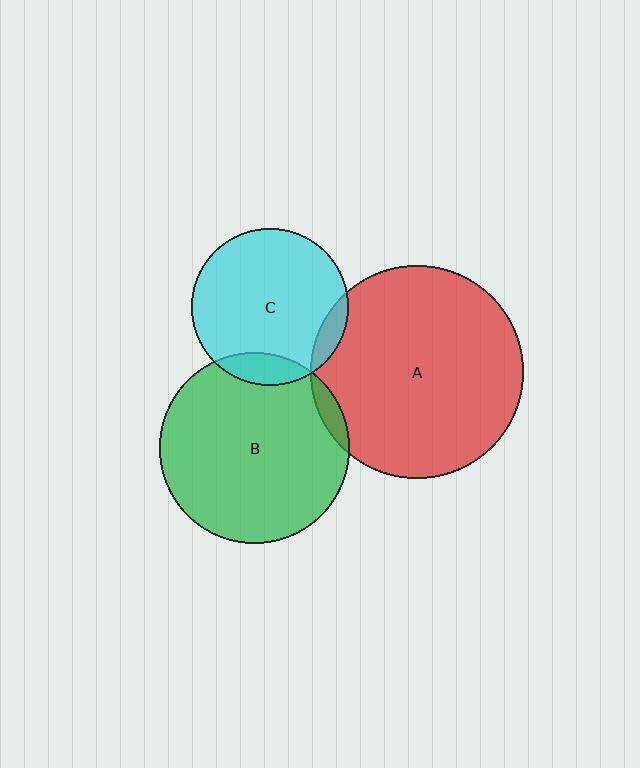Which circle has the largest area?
Circle A (red).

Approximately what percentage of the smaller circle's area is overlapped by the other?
Approximately 5%.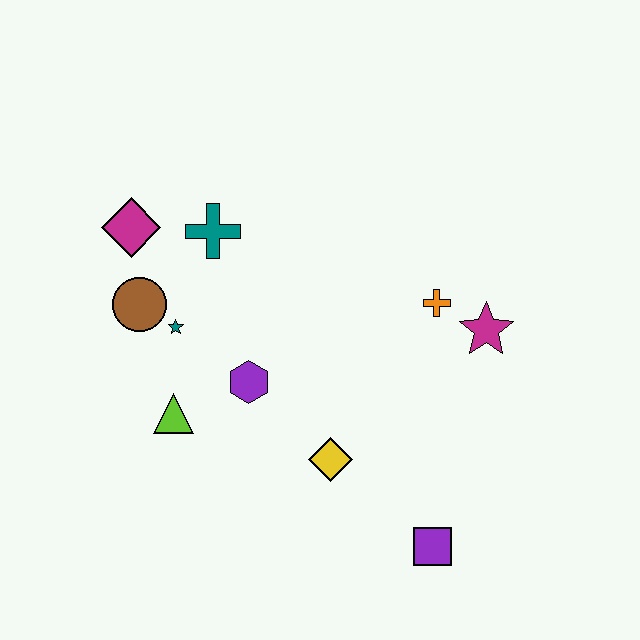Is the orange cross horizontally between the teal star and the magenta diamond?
No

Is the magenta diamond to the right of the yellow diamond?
No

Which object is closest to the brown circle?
The teal star is closest to the brown circle.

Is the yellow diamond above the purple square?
Yes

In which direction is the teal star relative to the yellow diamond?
The teal star is to the left of the yellow diamond.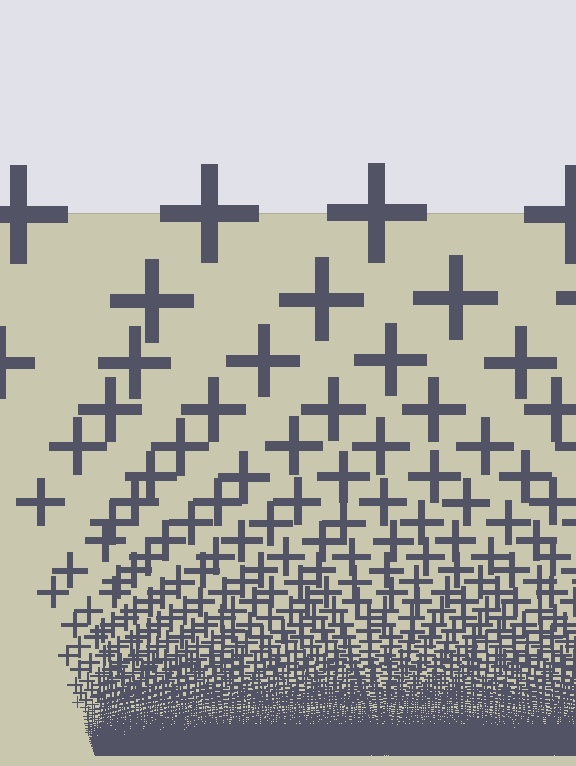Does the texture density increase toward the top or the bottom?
Density increases toward the bottom.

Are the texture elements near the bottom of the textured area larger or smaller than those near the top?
Smaller. The gradient is inverted — elements near the bottom are smaller and denser.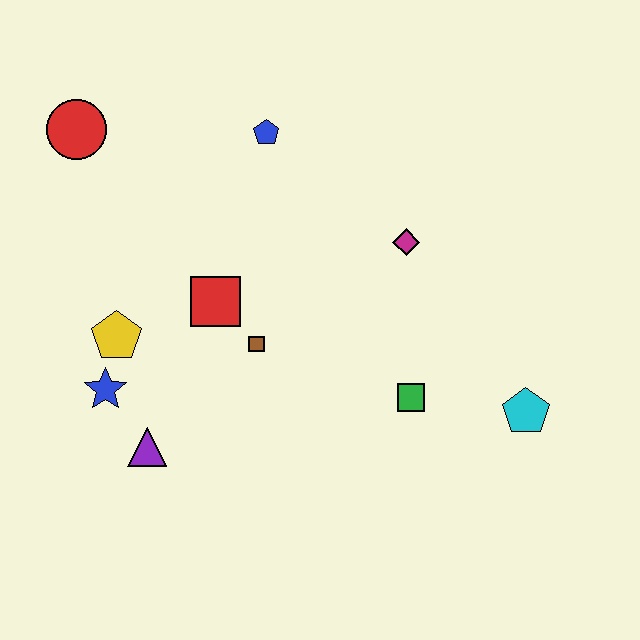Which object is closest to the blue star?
The yellow pentagon is closest to the blue star.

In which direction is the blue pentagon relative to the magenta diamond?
The blue pentagon is to the left of the magenta diamond.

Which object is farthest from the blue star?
The cyan pentagon is farthest from the blue star.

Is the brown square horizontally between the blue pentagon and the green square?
No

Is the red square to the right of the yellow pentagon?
Yes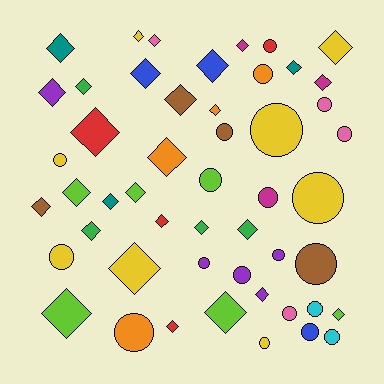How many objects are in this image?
There are 50 objects.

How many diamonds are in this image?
There are 29 diamonds.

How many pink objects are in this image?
There are 4 pink objects.